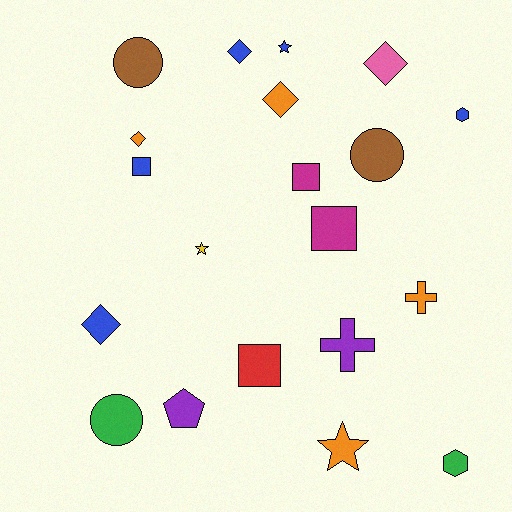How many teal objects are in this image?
There are no teal objects.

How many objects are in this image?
There are 20 objects.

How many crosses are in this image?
There are 2 crosses.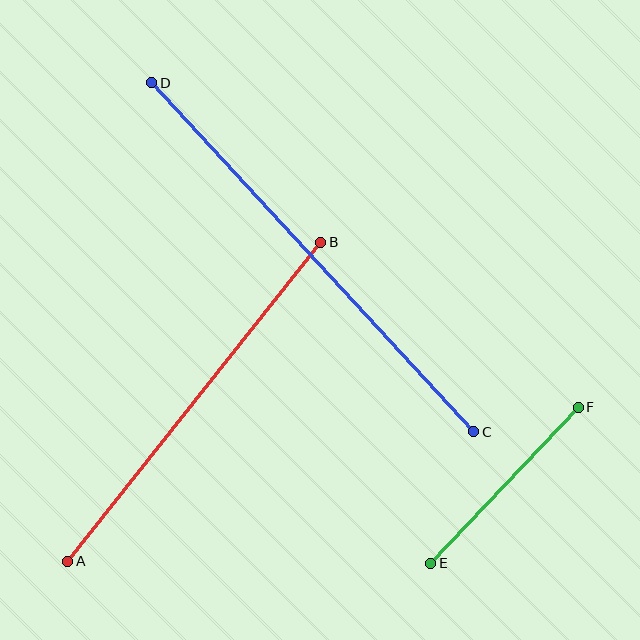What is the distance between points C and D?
The distance is approximately 475 pixels.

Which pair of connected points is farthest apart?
Points C and D are farthest apart.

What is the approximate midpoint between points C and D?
The midpoint is at approximately (313, 257) pixels.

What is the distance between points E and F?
The distance is approximately 214 pixels.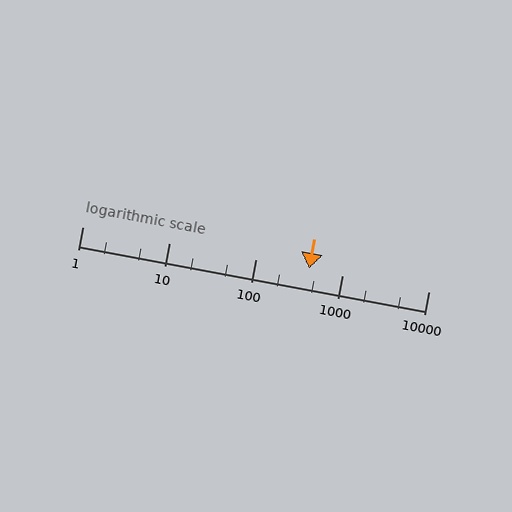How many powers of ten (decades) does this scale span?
The scale spans 4 decades, from 1 to 10000.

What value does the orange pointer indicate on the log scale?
The pointer indicates approximately 420.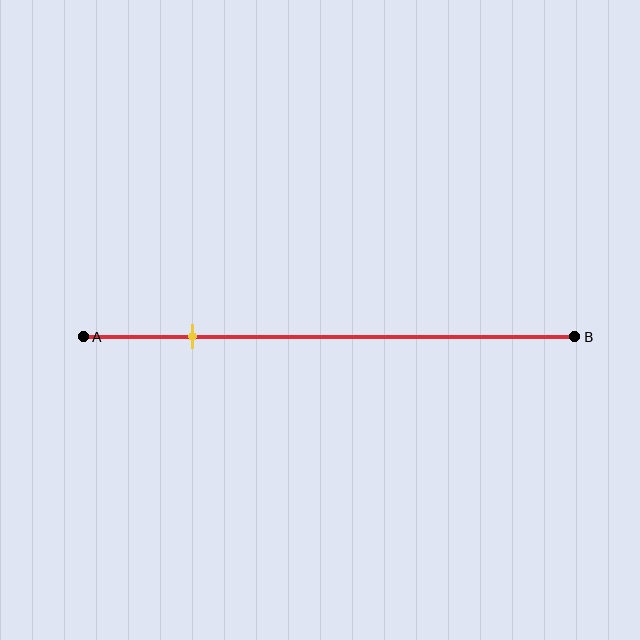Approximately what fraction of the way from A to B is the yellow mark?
The yellow mark is approximately 20% of the way from A to B.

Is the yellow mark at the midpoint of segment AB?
No, the mark is at about 20% from A, not at the 50% midpoint.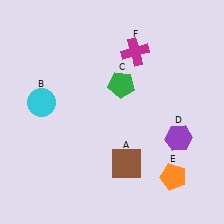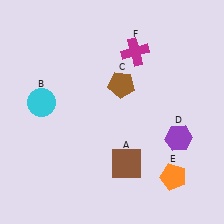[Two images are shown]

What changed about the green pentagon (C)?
In Image 1, C is green. In Image 2, it changed to brown.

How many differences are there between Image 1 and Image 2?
There is 1 difference between the two images.